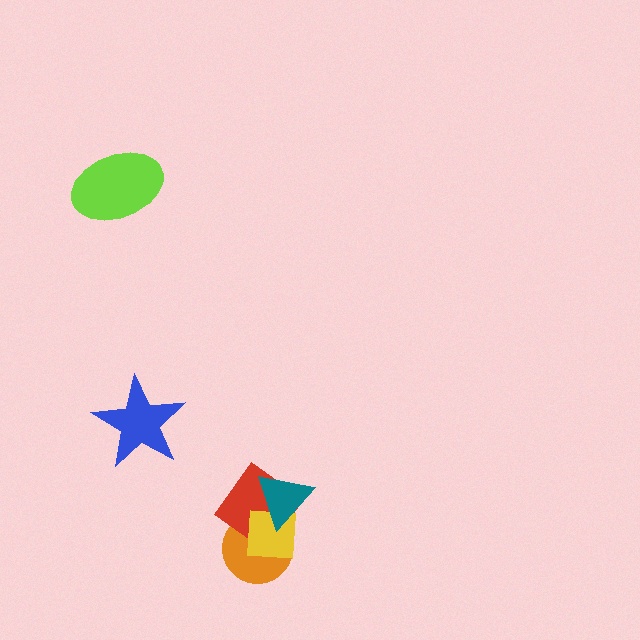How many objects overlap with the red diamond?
3 objects overlap with the red diamond.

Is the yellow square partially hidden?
Yes, it is partially covered by another shape.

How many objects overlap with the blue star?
0 objects overlap with the blue star.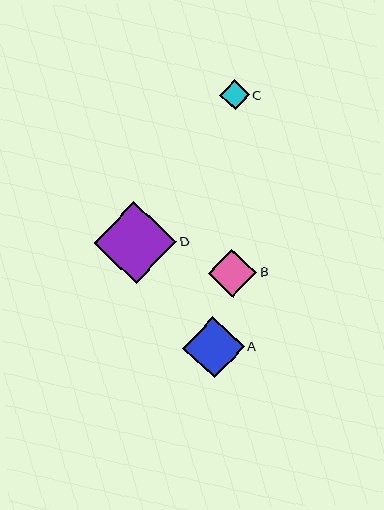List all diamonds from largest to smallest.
From largest to smallest: D, A, B, C.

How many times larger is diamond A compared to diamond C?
Diamond A is approximately 2.1 times the size of diamond C.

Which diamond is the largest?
Diamond D is the largest with a size of approximately 82 pixels.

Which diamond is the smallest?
Diamond C is the smallest with a size of approximately 30 pixels.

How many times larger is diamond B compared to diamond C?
Diamond B is approximately 1.6 times the size of diamond C.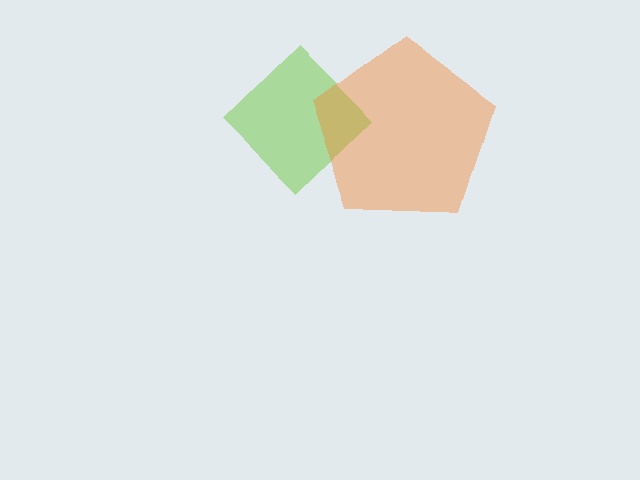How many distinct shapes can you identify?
There are 2 distinct shapes: a lime diamond, an orange pentagon.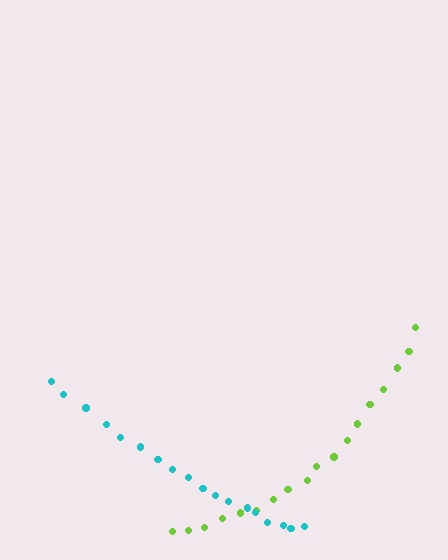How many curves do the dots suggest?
There are 2 distinct paths.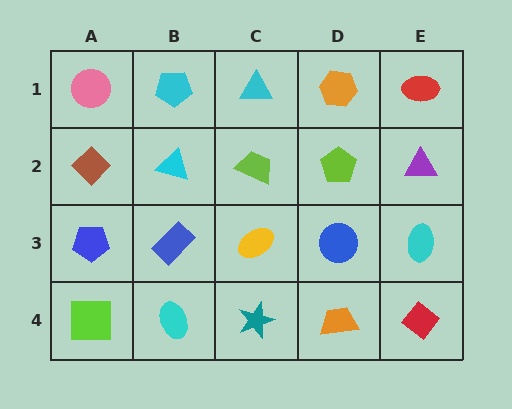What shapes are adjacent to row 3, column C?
A lime trapezoid (row 2, column C), a teal star (row 4, column C), a blue rectangle (row 3, column B), a blue circle (row 3, column D).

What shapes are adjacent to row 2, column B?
A cyan pentagon (row 1, column B), a blue rectangle (row 3, column B), a brown diamond (row 2, column A), a lime trapezoid (row 2, column C).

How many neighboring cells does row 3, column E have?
3.